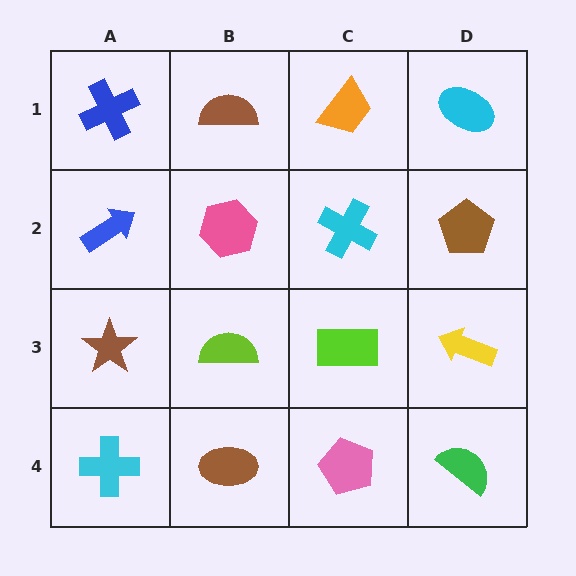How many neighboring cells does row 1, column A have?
2.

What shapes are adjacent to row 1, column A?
A blue arrow (row 2, column A), a brown semicircle (row 1, column B).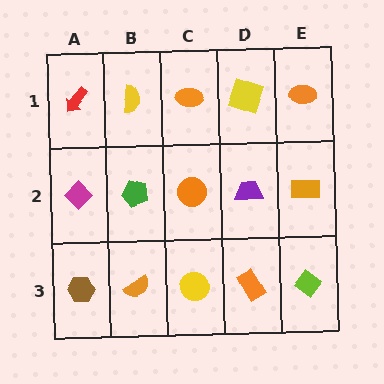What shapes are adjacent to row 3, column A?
A magenta diamond (row 2, column A), an orange semicircle (row 3, column B).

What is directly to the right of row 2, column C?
A purple trapezoid.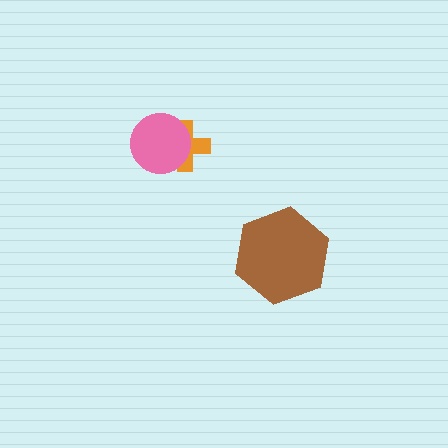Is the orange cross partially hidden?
Yes, it is partially covered by another shape.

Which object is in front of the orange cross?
The pink circle is in front of the orange cross.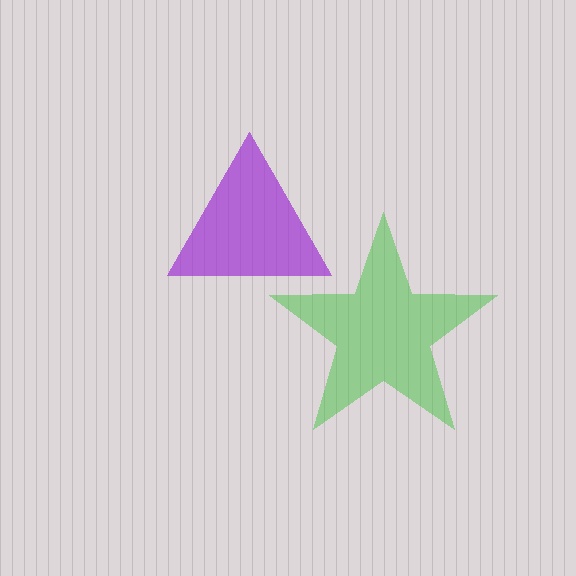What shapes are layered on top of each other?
The layered shapes are: a purple triangle, a green star.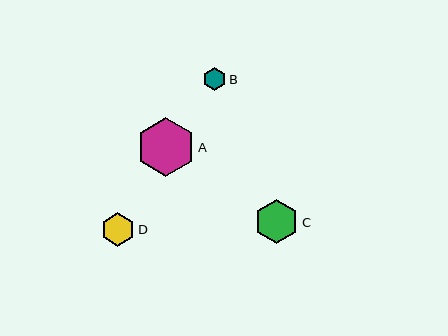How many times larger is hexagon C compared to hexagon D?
Hexagon C is approximately 1.3 times the size of hexagon D.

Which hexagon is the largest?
Hexagon A is the largest with a size of approximately 59 pixels.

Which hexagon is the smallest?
Hexagon B is the smallest with a size of approximately 23 pixels.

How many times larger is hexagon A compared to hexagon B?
Hexagon A is approximately 2.6 times the size of hexagon B.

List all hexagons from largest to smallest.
From largest to smallest: A, C, D, B.